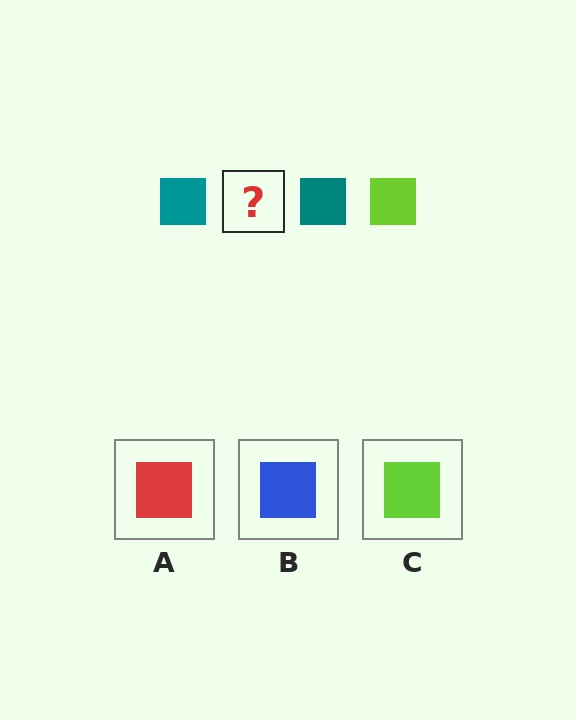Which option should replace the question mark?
Option C.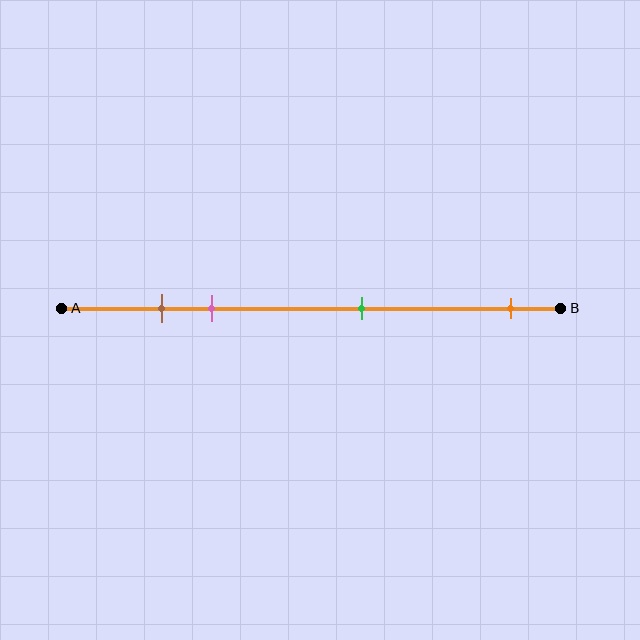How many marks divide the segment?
There are 4 marks dividing the segment.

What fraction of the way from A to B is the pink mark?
The pink mark is approximately 30% (0.3) of the way from A to B.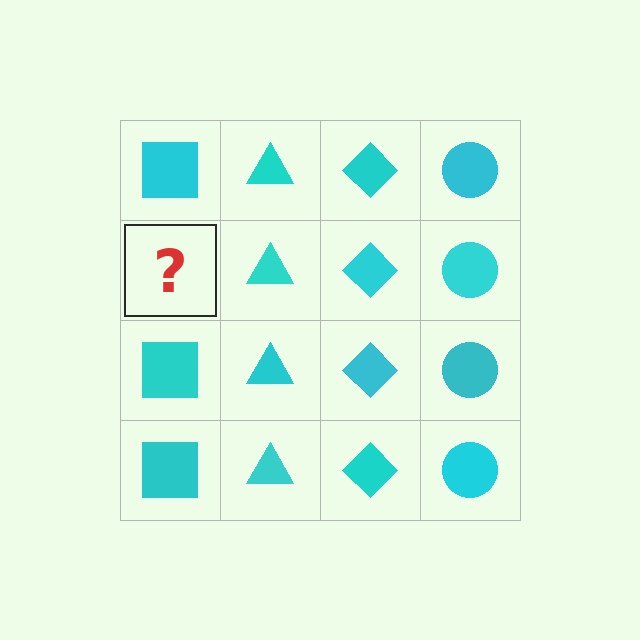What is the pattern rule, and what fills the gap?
The rule is that each column has a consistent shape. The gap should be filled with a cyan square.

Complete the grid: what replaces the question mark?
The question mark should be replaced with a cyan square.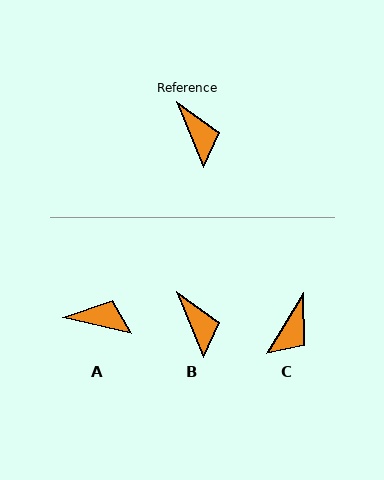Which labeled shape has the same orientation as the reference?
B.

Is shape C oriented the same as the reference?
No, it is off by about 54 degrees.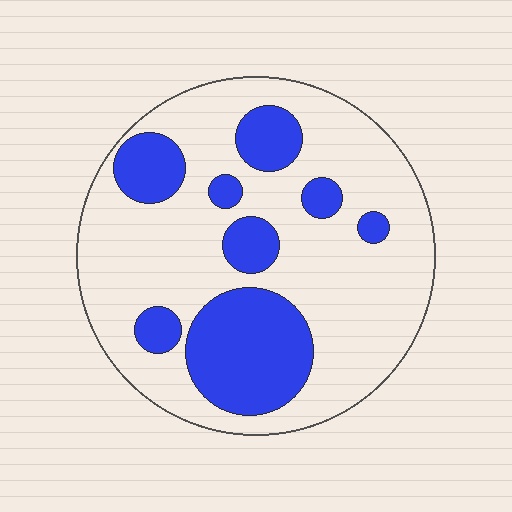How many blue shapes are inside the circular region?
8.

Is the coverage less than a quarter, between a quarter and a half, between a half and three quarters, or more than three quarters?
Between a quarter and a half.